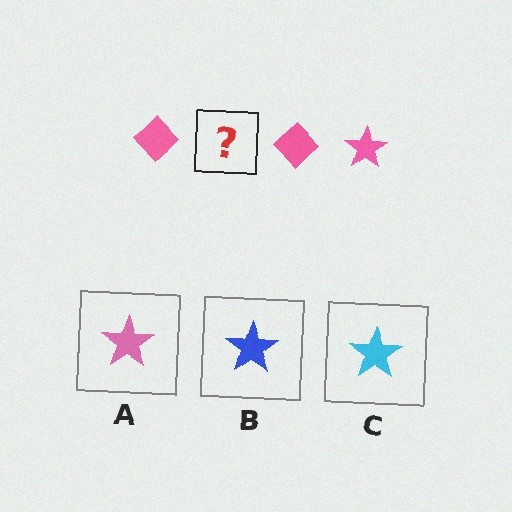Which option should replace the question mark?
Option A.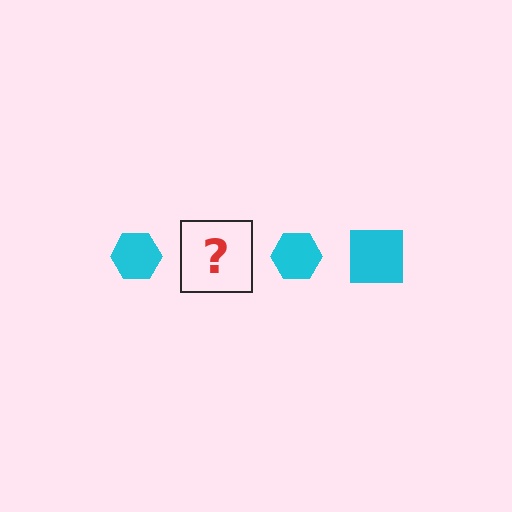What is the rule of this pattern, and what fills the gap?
The rule is that the pattern cycles through hexagon, square shapes in cyan. The gap should be filled with a cyan square.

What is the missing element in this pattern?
The missing element is a cyan square.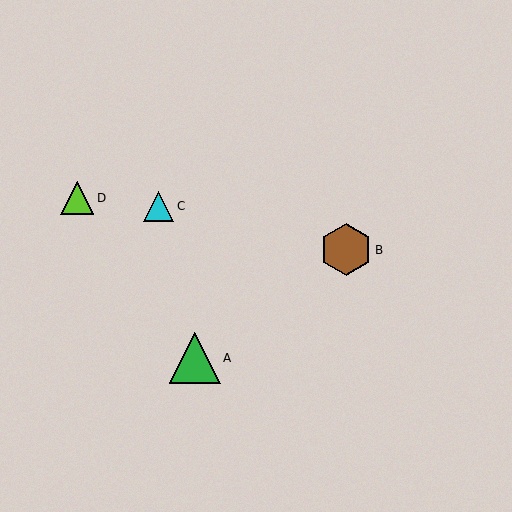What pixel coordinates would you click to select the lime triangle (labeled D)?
Click at (77, 198) to select the lime triangle D.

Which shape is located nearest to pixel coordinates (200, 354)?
The green triangle (labeled A) at (195, 358) is nearest to that location.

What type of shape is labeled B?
Shape B is a brown hexagon.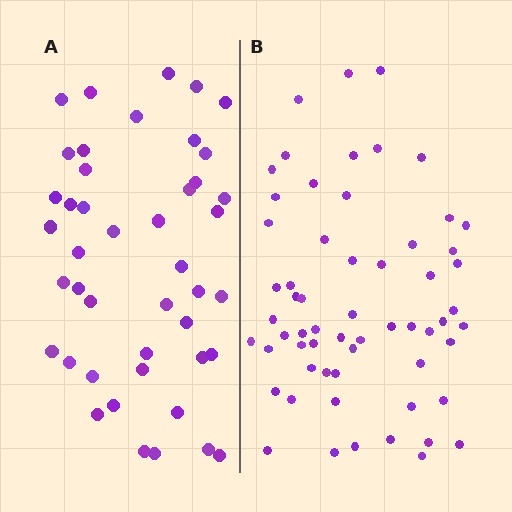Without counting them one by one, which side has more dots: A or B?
Region B (the right region) has more dots.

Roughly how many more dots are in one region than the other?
Region B has approximately 15 more dots than region A.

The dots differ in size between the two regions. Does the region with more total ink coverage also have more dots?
No. Region A has more total ink coverage because its dots are larger, but region B actually contains more individual dots. Total area can be misleading — the number of items is what matters here.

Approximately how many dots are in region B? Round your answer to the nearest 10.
About 60 dots.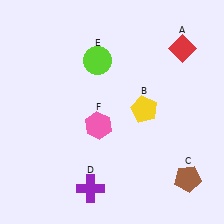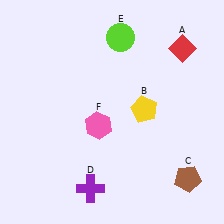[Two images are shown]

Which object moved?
The lime circle (E) moved up.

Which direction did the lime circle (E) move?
The lime circle (E) moved up.